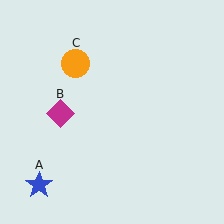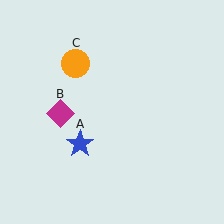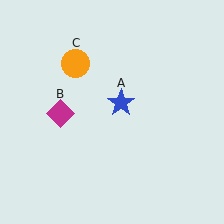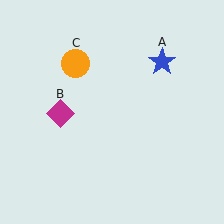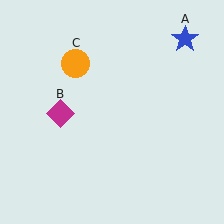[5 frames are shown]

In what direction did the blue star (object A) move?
The blue star (object A) moved up and to the right.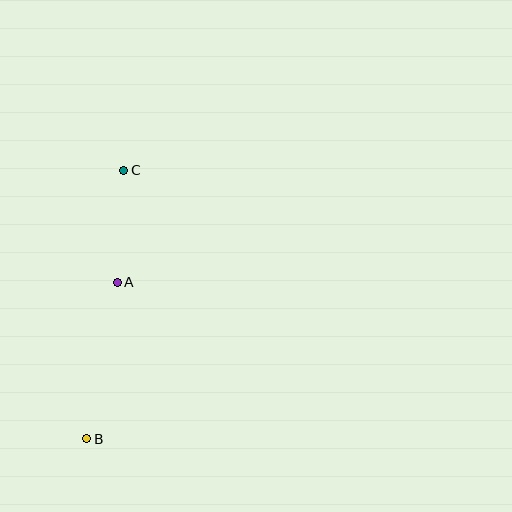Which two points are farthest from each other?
Points B and C are farthest from each other.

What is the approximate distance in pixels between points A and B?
The distance between A and B is approximately 160 pixels.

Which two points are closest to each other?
Points A and C are closest to each other.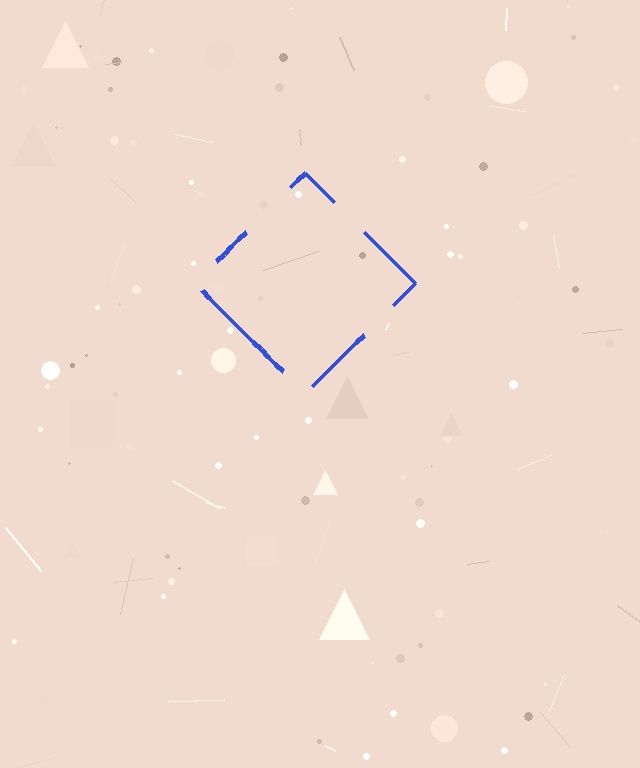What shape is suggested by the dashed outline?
The dashed outline suggests a diamond.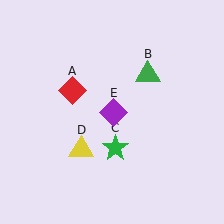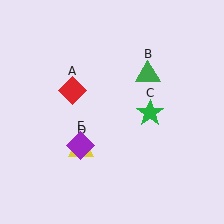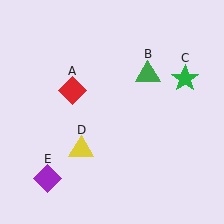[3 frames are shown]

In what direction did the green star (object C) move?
The green star (object C) moved up and to the right.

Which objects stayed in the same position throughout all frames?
Red diamond (object A) and green triangle (object B) and yellow triangle (object D) remained stationary.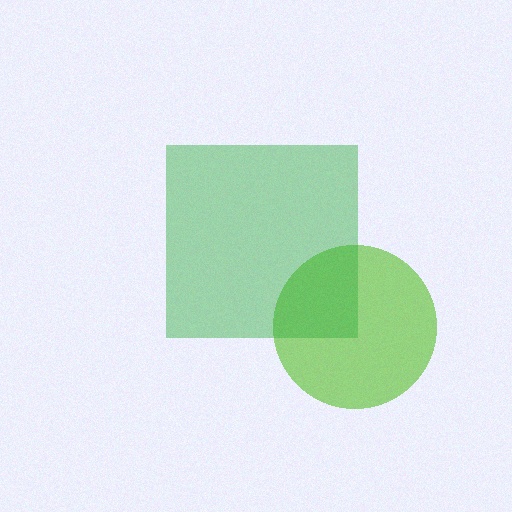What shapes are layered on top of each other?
The layered shapes are: a lime circle, a green square.